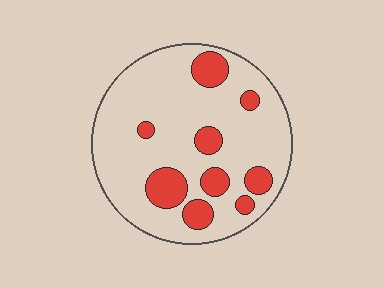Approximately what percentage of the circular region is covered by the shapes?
Approximately 20%.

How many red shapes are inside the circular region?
9.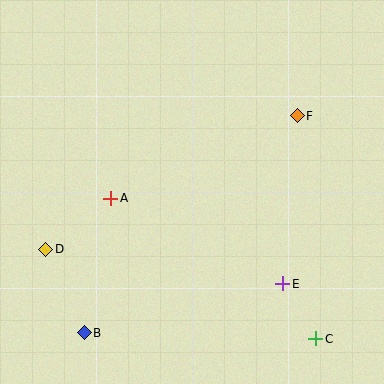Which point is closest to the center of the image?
Point A at (111, 198) is closest to the center.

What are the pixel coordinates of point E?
Point E is at (283, 284).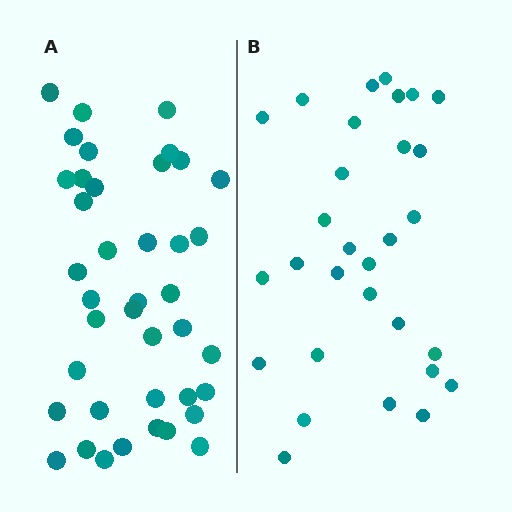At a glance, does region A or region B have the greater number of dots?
Region A (the left region) has more dots.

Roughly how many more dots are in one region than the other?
Region A has roughly 10 or so more dots than region B.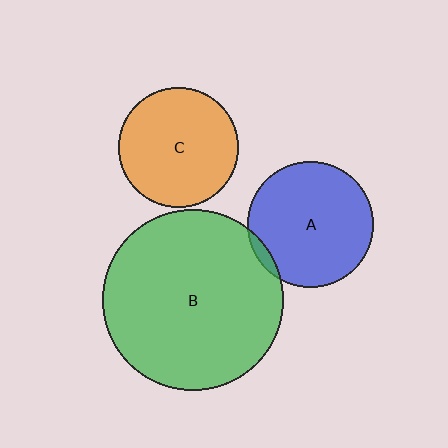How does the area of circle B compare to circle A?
Approximately 2.1 times.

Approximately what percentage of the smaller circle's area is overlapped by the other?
Approximately 5%.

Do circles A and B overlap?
Yes.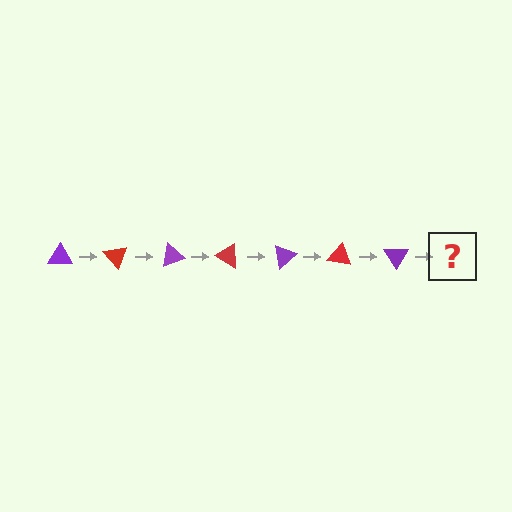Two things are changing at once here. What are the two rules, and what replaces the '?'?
The two rules are that it rotates 50 degrees each step and the color cycles through purple and red. The '?' should be a red triangle, rotated 350 degrees from the start.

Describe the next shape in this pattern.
It should be a red triangle, rotated 350 degrees from the start.